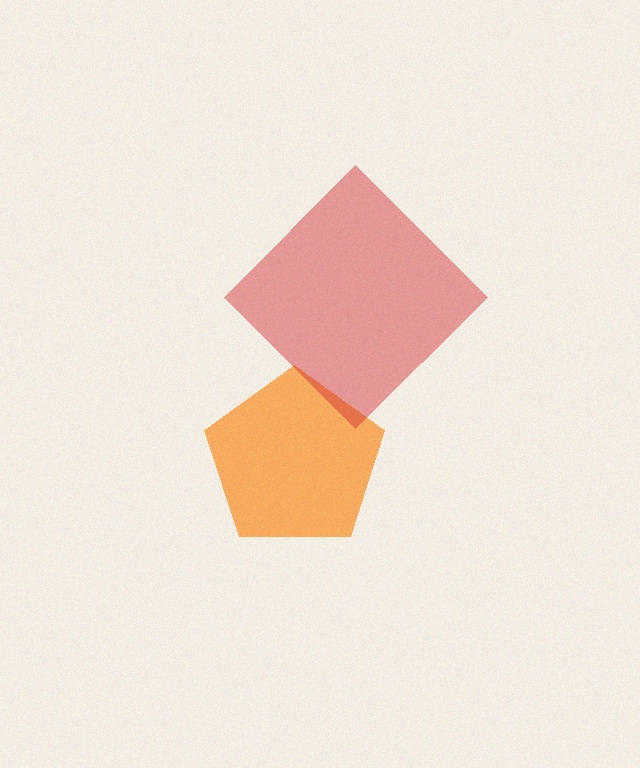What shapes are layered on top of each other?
The layered shapes are: an orange pentagon, a red diamond.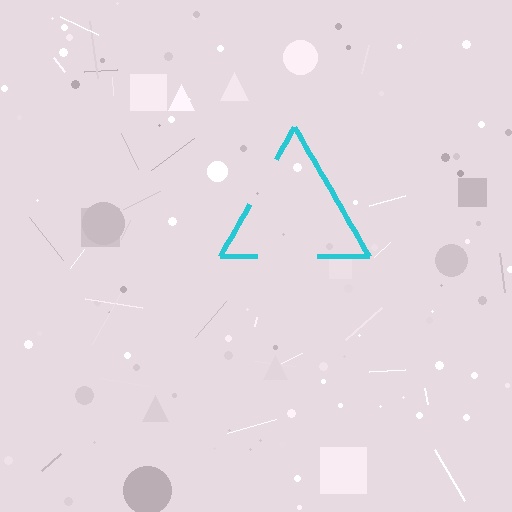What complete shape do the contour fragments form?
The contour fragments form a triangle.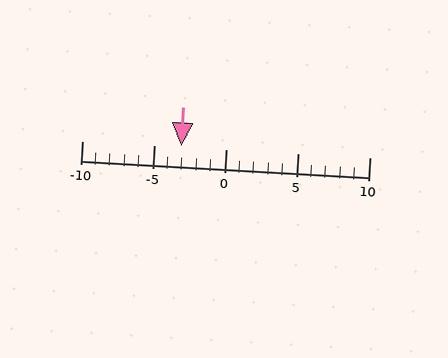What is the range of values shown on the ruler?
The ruler shows values from -10 to 10.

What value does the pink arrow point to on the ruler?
The pink arrow points to approximately -3.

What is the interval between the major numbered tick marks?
The major tick marks are spaced 5 units apart.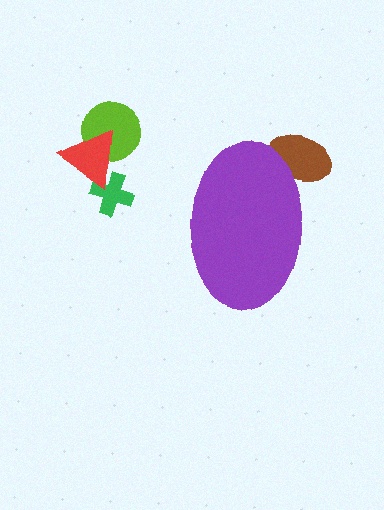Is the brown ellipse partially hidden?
Yes, the brown ellipse is partially hidden behind the purple ellipse.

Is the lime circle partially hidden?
No, the lime circle is fully visible.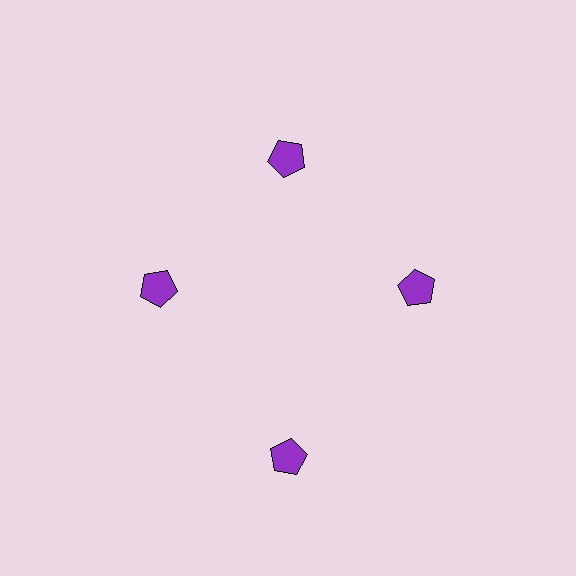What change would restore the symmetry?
The symmetry would be restored by moving it inward, back onto the ring so that all 4 pentagons sit at equal angles and equal distance from the center.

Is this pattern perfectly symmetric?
No. The 4 purple pentagons are arranged in a ring, but one element near the 6 o'clock position is pushed outward from the center, breaking the 4-fold rotational symmetry.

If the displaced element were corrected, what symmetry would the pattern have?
It would have 4-fold rotational symmetry — the pattern would map onto itself every 90 degrees.